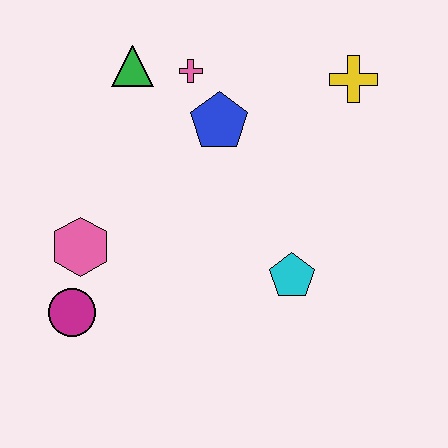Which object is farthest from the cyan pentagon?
The green triangle is farthest from the cyan pentagon.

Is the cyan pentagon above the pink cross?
No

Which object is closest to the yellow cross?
The blue pentagon is closest to the yellow cross.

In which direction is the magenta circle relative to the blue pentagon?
The magenta circle is below the blue pentagon.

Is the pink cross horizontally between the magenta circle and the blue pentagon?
Yes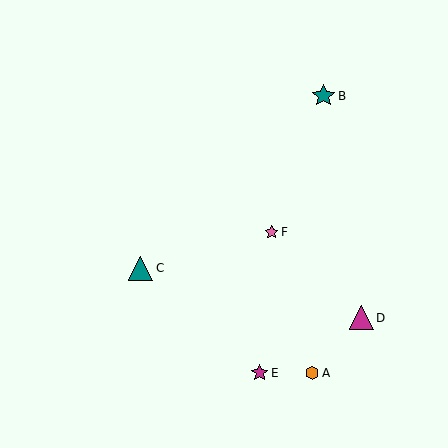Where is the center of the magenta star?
The center of the magenta star is at (260, 373).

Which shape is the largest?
The magenta triangle (labeled D) is the largest.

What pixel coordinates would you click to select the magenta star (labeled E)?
Click at (260, 373) to select the magenta star E.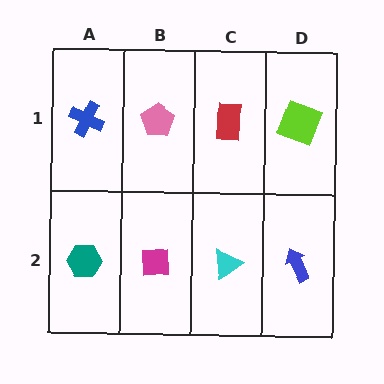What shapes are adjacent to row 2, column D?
A lime square (row 1, column D), a cyan triangle (row 2, column C).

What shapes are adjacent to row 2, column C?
A red rectangle (row 1, column C), a magenta square (row 2, column B), a blue arrow (row 2, column D).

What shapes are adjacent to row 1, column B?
A magenta square (row 2, column B), a blue cross (row 1, column A), a red rectangle (row 1, column C).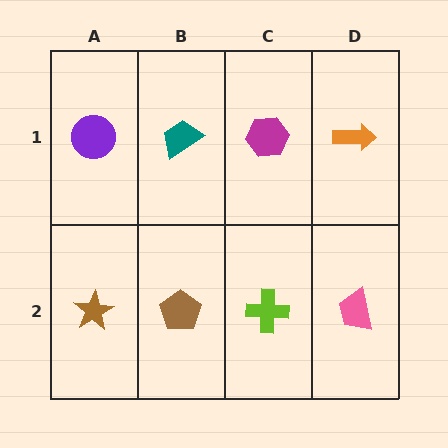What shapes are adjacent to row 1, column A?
A brown star (row 2, column A), a teal trapezoid (row 1, column B).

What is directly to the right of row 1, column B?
A magenta hexagon.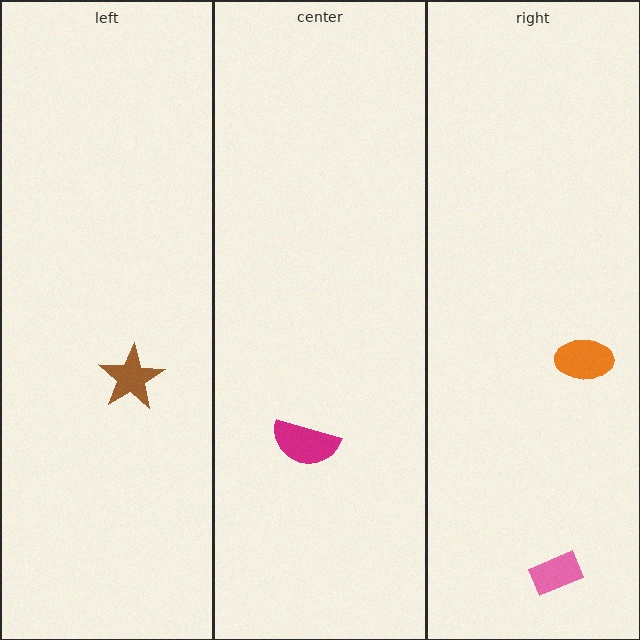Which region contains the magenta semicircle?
The center region.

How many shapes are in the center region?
1.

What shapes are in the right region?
The orange ellipse, the pink rectangle.